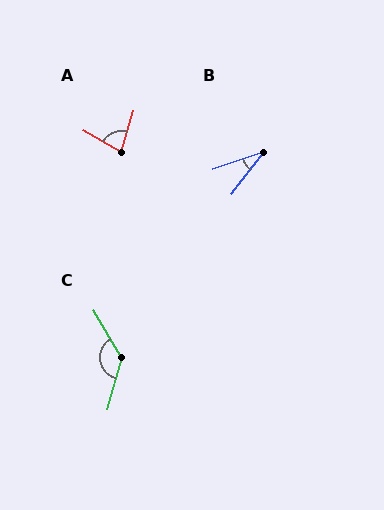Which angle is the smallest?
B, at approximately 34 degrees.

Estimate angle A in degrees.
Approximately 75 degrees.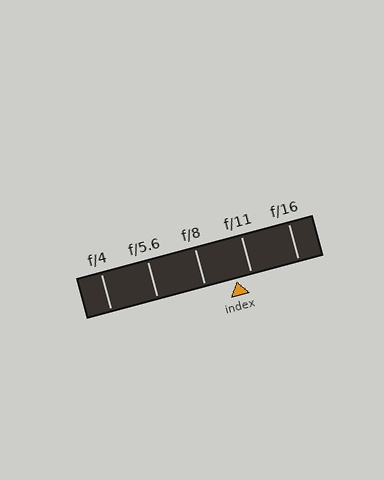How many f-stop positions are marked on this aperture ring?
There are 5 f-stop positions marked.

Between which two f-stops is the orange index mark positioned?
The index mark is between f/8 and f/11.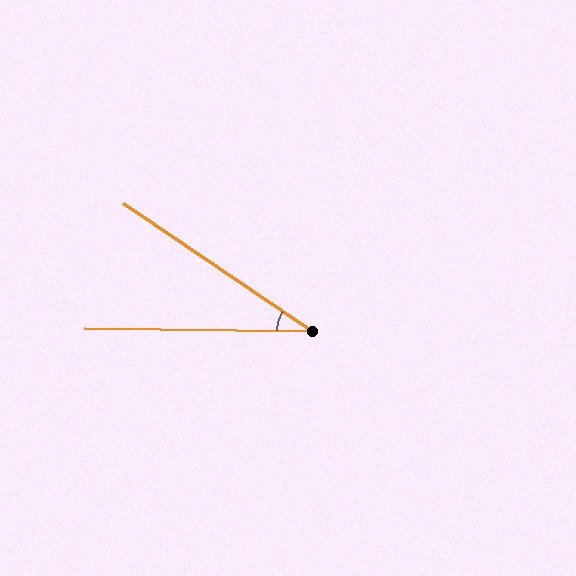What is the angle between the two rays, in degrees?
Approximately 33 degrees.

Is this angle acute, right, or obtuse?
It is acute.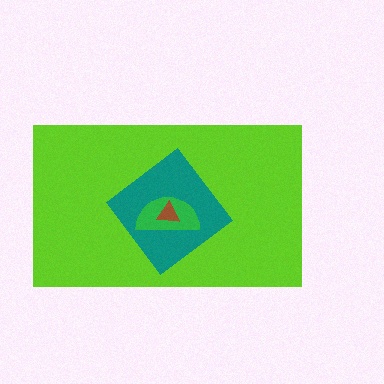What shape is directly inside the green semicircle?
The brown triangle.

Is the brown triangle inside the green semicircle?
Yes.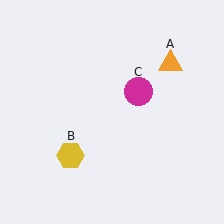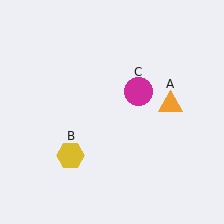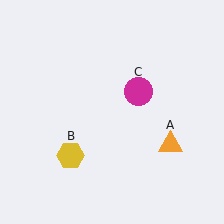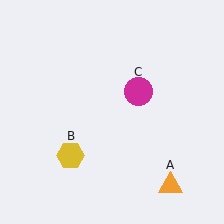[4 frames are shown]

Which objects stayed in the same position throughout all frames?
Yellow hexagon (object B) and magenta circle (object C) remained stationary.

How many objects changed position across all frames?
1 object changed position: orange triangle (object A).